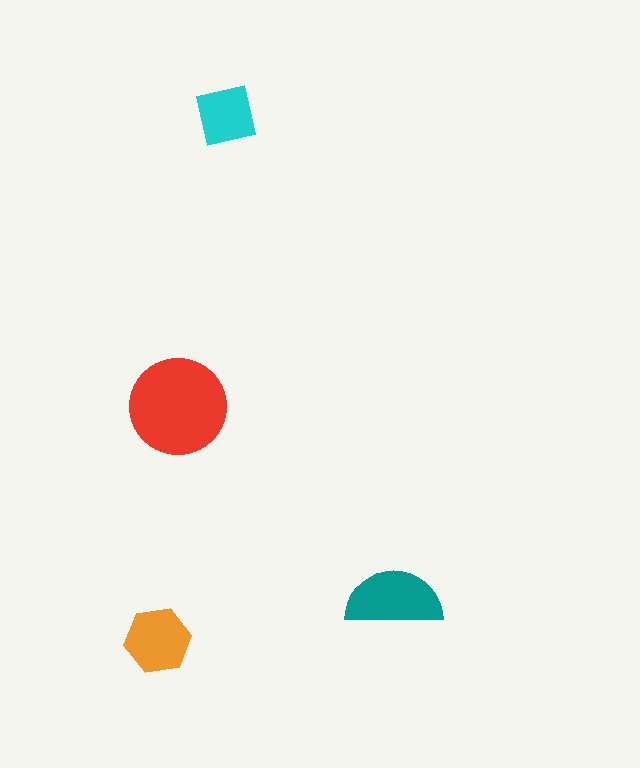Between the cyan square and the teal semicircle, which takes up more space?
The teal semicircle.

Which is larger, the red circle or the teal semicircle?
The red circle.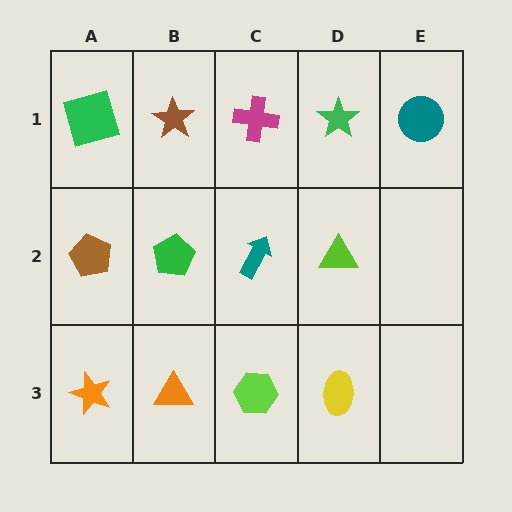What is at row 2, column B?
A green pentagon.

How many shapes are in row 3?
4 shapes.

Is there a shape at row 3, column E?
No, that cell is empty.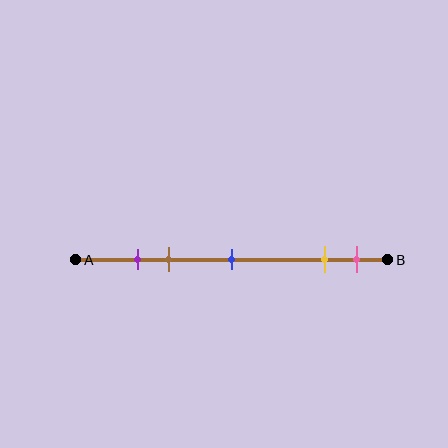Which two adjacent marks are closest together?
The purple and brown marks are the closest adjacent pair.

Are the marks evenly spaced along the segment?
No, the marks are not evenly spaced.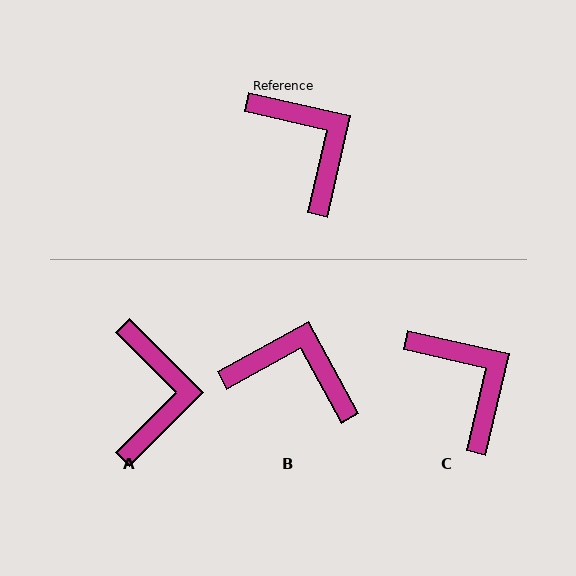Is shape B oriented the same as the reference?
No, it is off by about 42 degrees.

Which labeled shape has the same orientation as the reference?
C.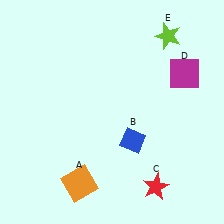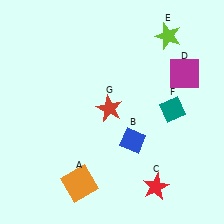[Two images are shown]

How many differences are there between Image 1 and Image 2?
There are 2 differences between the two images.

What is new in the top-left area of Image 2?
A red star (G) was added in the top-left area of Image 2.